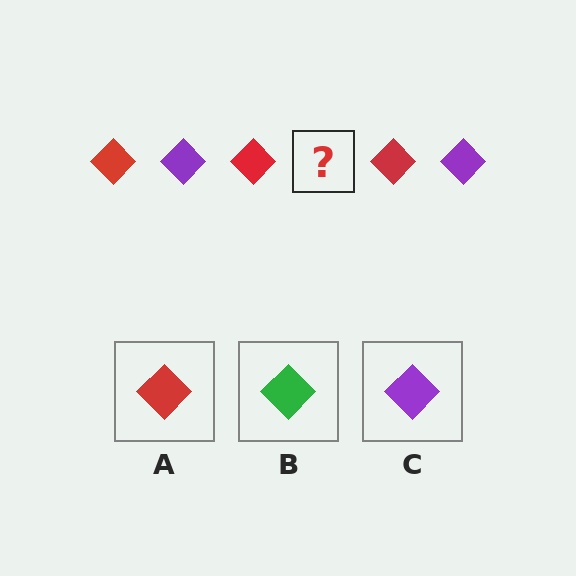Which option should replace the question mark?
Option C.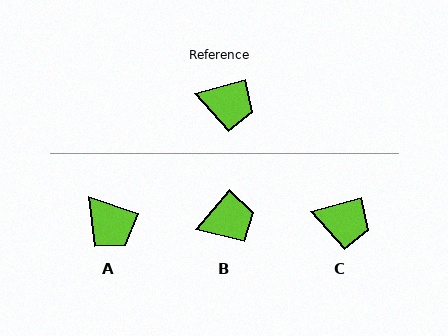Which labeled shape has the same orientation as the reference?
C.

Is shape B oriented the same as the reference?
No, it is off by about 34 degrees.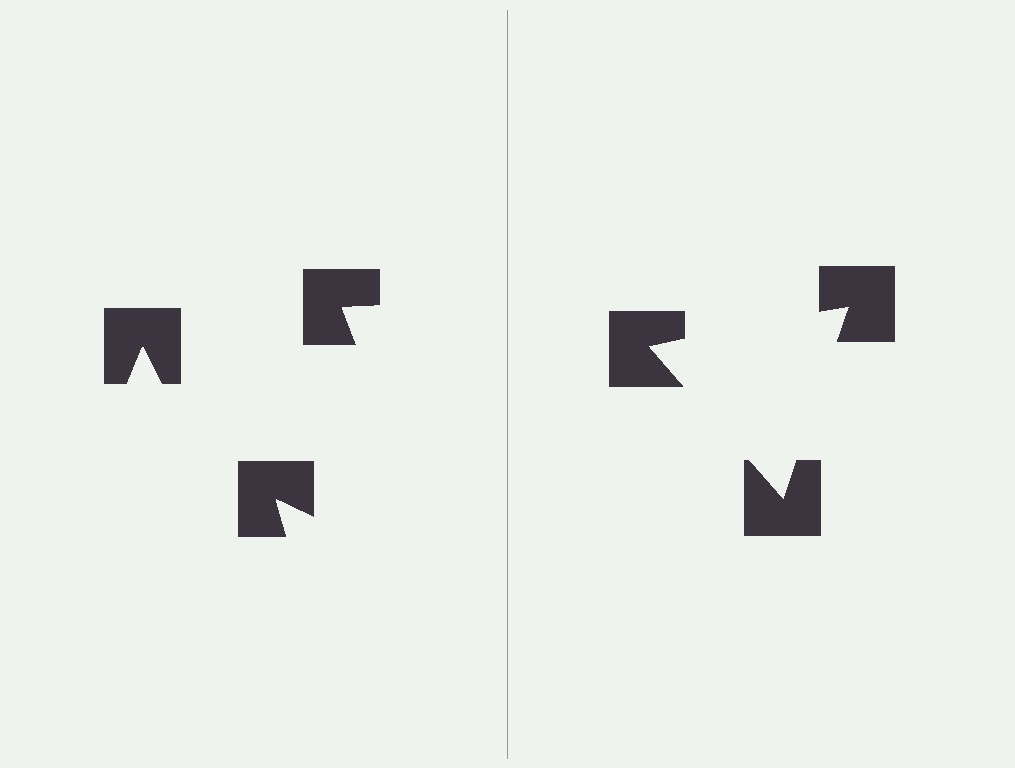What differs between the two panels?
The notched squares are positioned identically on both sides; only the wedge orientations differ. On the right they align to a triangle; on the left they are misaligned.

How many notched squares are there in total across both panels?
6 — 3 on each side.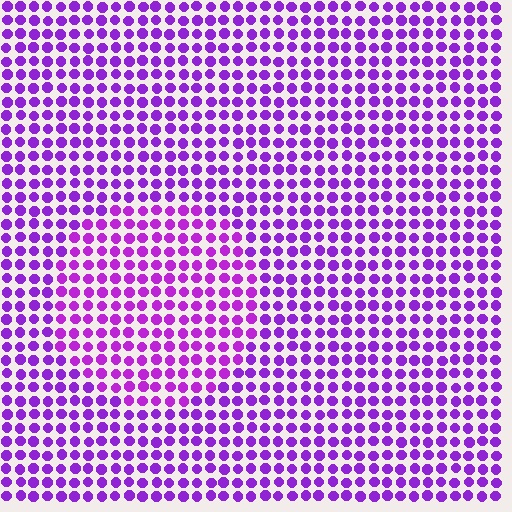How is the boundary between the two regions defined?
The boundary is defined purely by a slight shift in hue (about 15 degrees). Spacing, size, and orientation are identical on both sides.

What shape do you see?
I see a circle.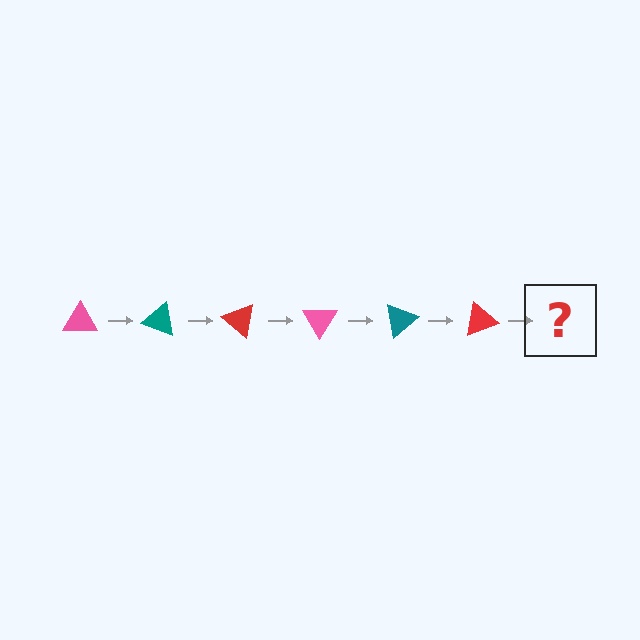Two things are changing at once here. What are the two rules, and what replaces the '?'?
The two rules are that it rotates 20 degrees each step and the color cycles through pink, teal, and red. The '?' should be a pink triangle, rotated 120 degrees from the start.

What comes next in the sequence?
The next element should be a pink triangle, rotated 120 degrees from the start.